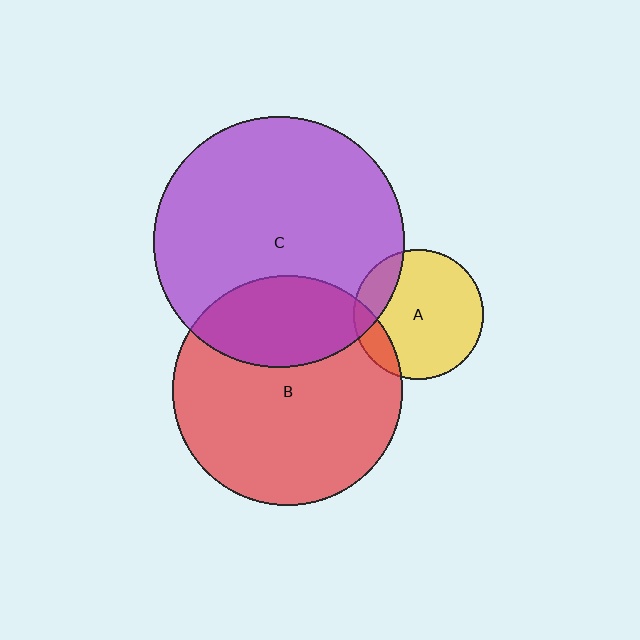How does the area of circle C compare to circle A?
Approximately 3.7 times.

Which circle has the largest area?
Circle C (purple).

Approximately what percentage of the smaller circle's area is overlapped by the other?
Approximately 15%.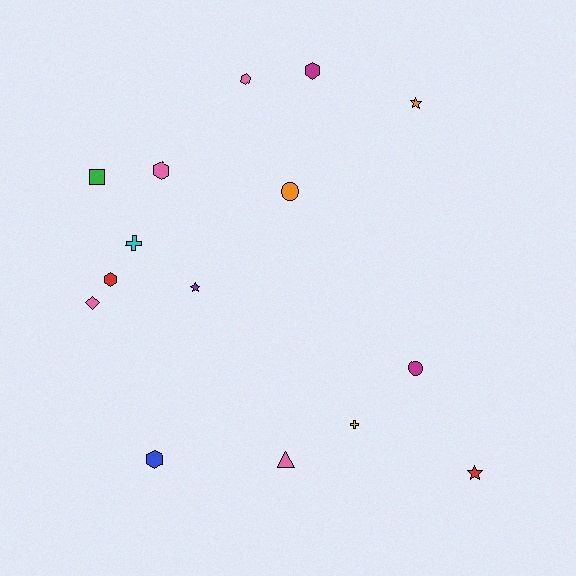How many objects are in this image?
There are 15 objects.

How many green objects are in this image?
There is 1 green object.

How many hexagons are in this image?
There are 5 hexagons.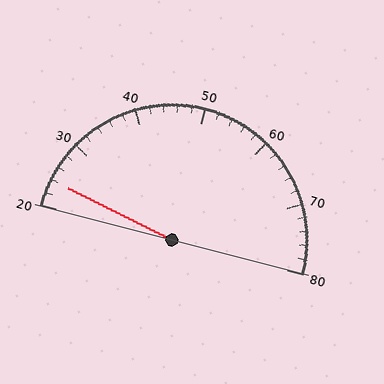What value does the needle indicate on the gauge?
The needle indicates approximately 24.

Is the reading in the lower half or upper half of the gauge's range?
The reading is in the lower half of the range (20 to 80).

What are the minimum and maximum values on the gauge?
The gauge ranges from 20 to 80.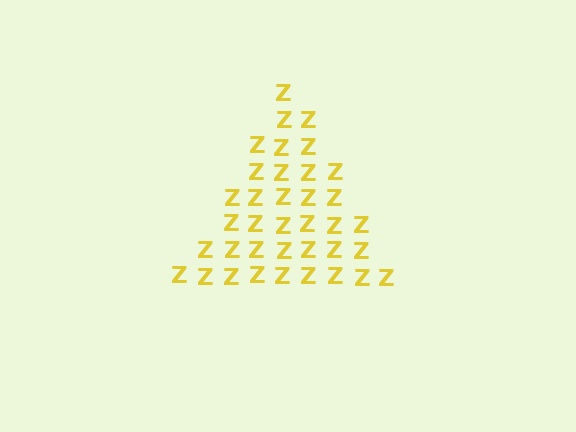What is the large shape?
The large shape is a triangle.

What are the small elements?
The small elements are letter Z's.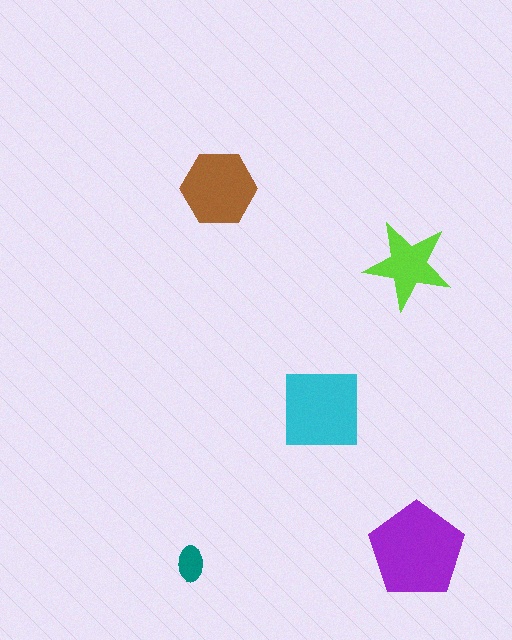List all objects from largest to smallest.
The purple pentagon, the cyan square, the brown hexagon, the lime star, the teal ellipse.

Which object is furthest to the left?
The teal ellipse is leftmost.